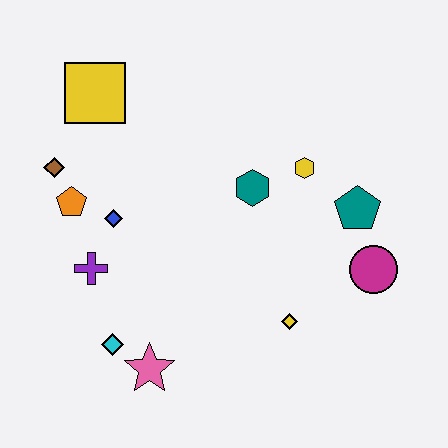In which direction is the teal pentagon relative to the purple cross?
The teal pentagon is to the right of the purple cross.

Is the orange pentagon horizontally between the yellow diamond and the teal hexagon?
No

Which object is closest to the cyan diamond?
The pink star is closest to the cyan diamond.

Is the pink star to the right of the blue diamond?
Yes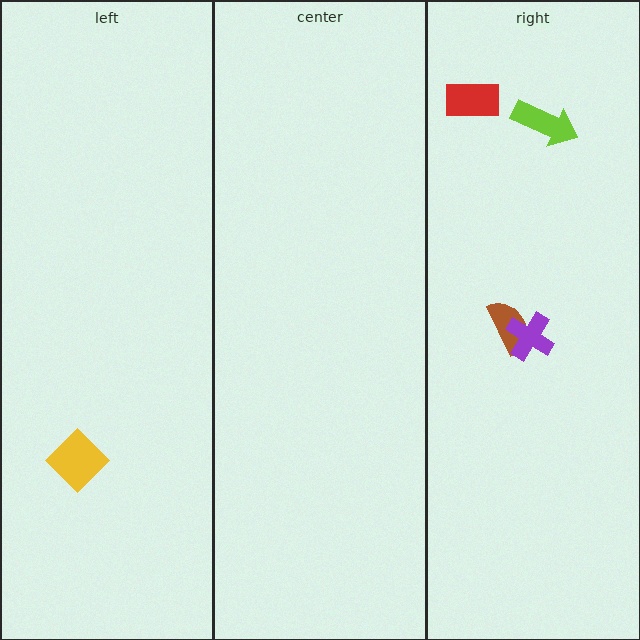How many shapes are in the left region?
1.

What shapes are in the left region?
The yellow diamond.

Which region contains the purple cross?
The right region.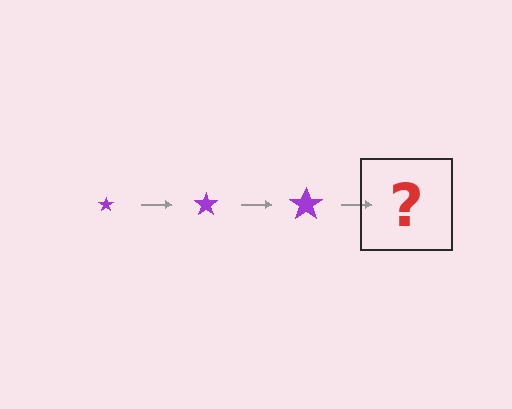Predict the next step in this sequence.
The next step is a purple star, larger than the previous one.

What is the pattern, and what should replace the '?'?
The pattern is that the star gets progressively larger each step. The '?' should be a purple star, larger than the previous one.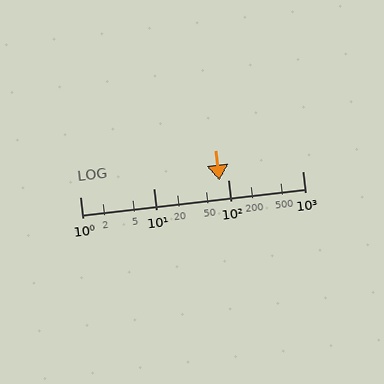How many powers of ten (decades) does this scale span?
The scale spans 3 decades, from 1 to 1000.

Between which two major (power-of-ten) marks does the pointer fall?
The pointer is between 10 and 100.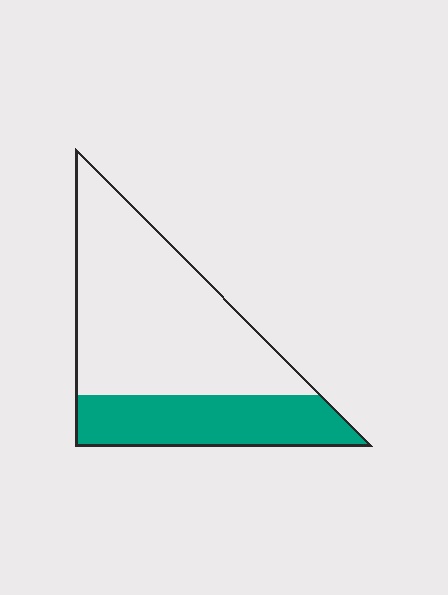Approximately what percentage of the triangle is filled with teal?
Approximately 30%.